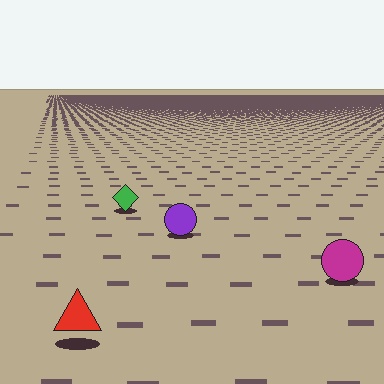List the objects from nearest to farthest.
From nearest to farthest: the red triangle, the magenta circle, the purple circle, the green diamond.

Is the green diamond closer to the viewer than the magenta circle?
No. The magenta circle is closer — you can tell from the texture gradient: the ground texture is coarser near it.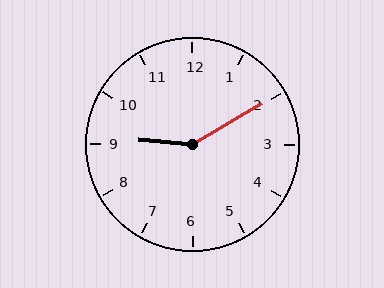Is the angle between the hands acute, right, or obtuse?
It is obtuse.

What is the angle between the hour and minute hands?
Approximately 145 degrees.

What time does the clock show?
9:10.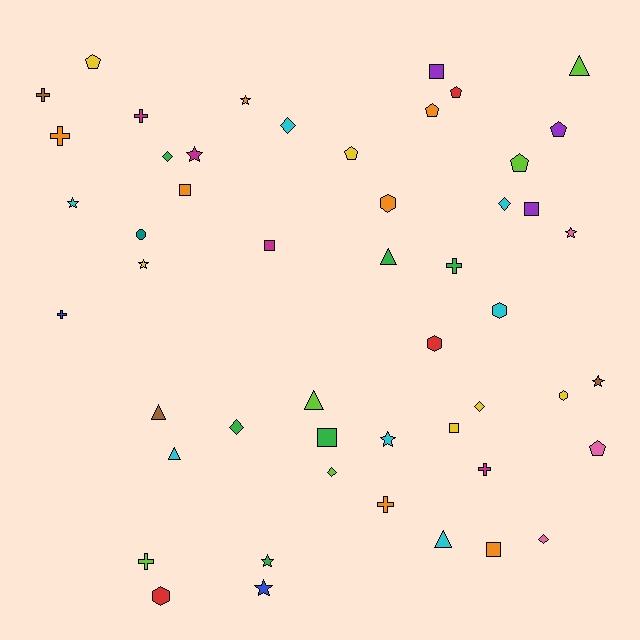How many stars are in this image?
There are 9 stars.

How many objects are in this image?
There are 50 objects.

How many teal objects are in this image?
There is 1 teal object.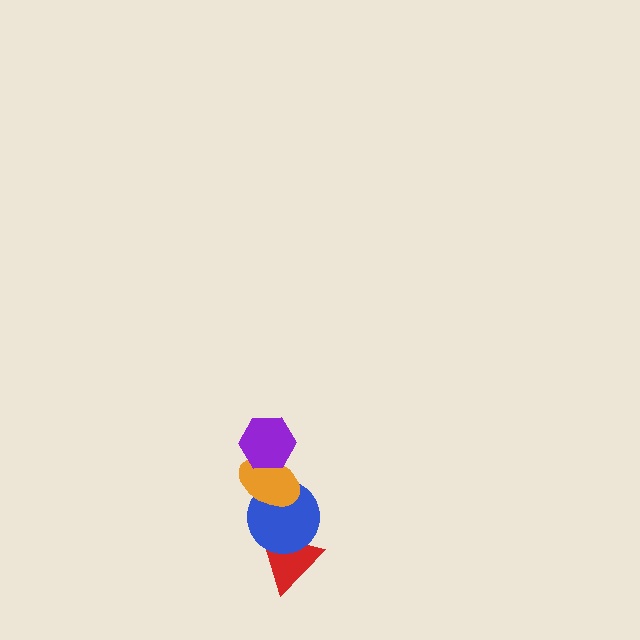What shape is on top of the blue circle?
The orange ellipse is on top of the blue circle.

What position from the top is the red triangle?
The red triangle is 4th from the top.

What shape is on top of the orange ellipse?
The purple hexagon is on top of the orange ellipse.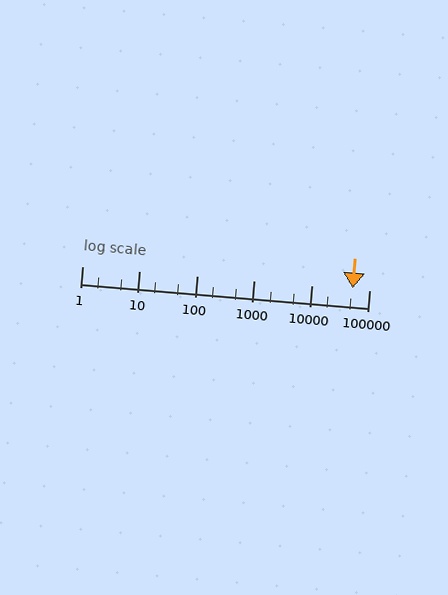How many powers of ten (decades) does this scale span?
The scale spans 5 decades, from 1 to 100000.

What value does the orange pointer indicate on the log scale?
The pointer indicates approximately 51000.